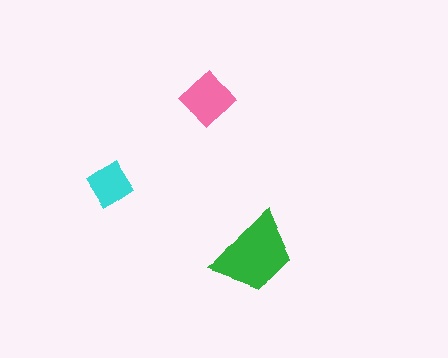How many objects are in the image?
There are 3 objects in the image.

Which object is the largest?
The green trapezoid.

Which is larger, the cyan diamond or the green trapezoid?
The green trapezoid.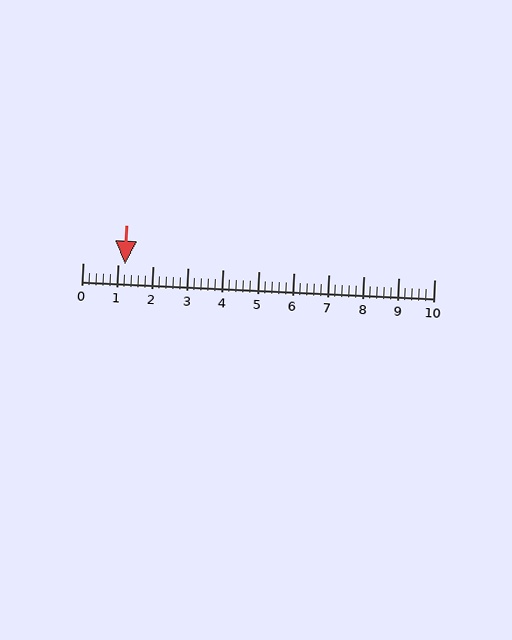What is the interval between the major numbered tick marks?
The major tick marks are spaced 1 units apart.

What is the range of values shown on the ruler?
The ruler shows values from 0 to 10.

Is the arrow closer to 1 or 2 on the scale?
The arrow is closer to 1.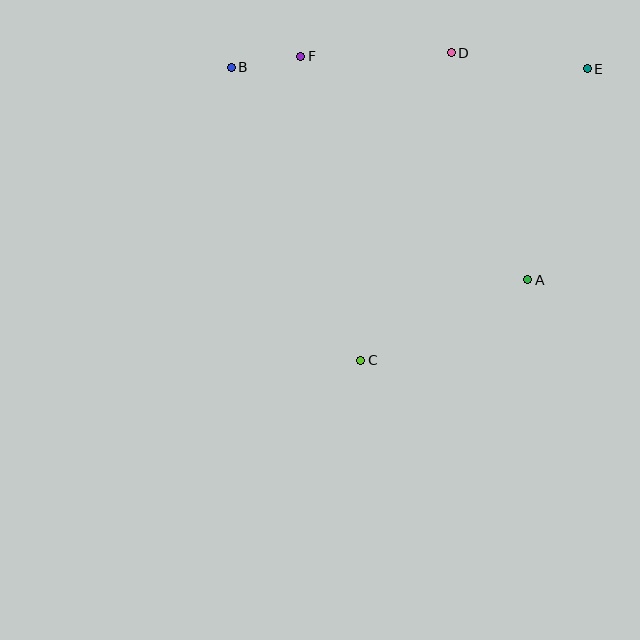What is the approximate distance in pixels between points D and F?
The distance between D and F is approximately 151 pixels.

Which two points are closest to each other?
Points B and F are closest to each other.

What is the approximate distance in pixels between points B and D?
The distance between B and D is approximately 220 pixels.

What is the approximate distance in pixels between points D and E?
The distance between D and E is approximately 137 pixels.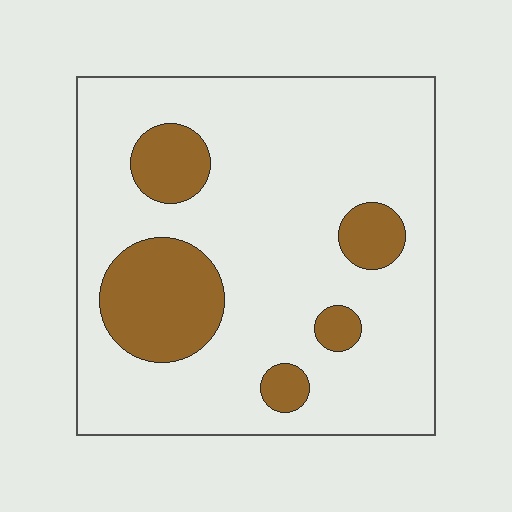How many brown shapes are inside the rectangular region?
5.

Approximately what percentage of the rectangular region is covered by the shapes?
Approximately 20%.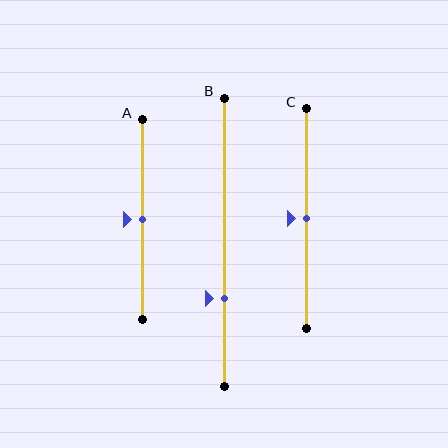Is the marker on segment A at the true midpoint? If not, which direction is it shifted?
Yes, the marker on segment A is at the true midpoint.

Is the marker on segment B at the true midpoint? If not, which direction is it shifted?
No, the marker on segment B is shifted downward by about 20% of the segment length.